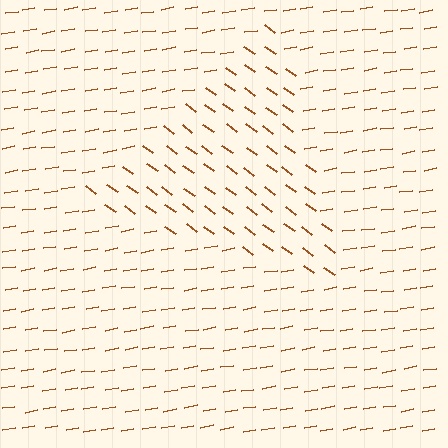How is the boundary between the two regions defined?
The boundary is defined purely by a change in line orientation (approximately 45 degrees difference). All lines are the same color and thickness.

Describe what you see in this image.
The image is filled with small brown line segments. A triangle region in the image has lines oriented differently from the surrounding lines, creating a visible texture boundary.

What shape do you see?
I see a triangle.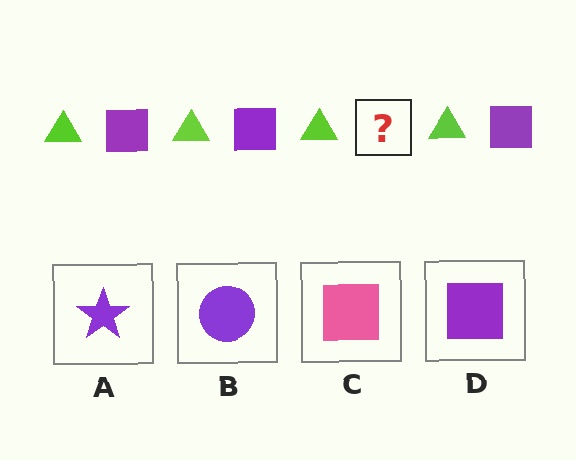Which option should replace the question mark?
Option D.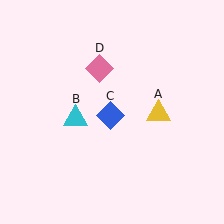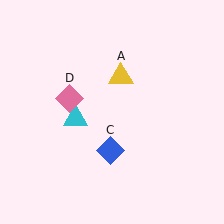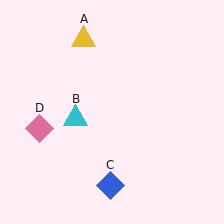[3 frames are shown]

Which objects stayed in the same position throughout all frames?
Cyan triangle (object B) remained stationary.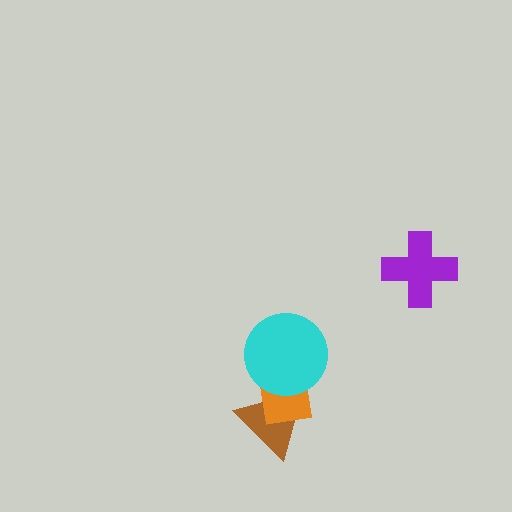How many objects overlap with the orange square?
2 objects overlap with the orange square.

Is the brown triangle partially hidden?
Yes, it is partially covered by another shape.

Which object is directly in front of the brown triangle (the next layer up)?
The orange square is directly in front of the brown triangle.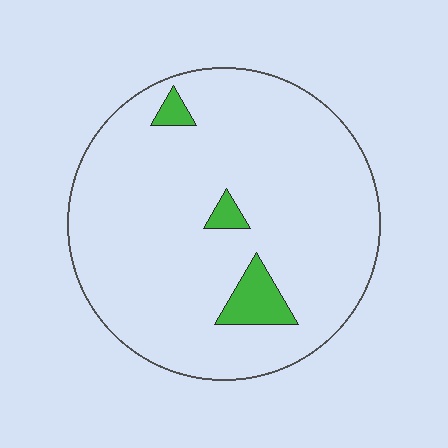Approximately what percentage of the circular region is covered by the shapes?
Approximately 5%.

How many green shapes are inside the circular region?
3.